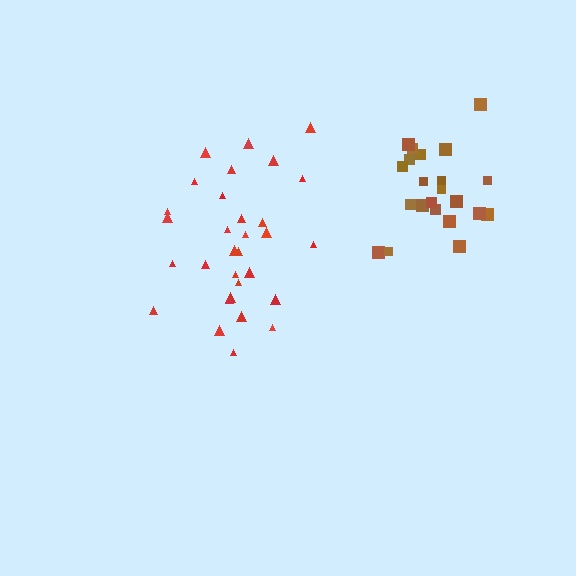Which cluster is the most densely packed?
Red.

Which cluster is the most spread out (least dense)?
Brown.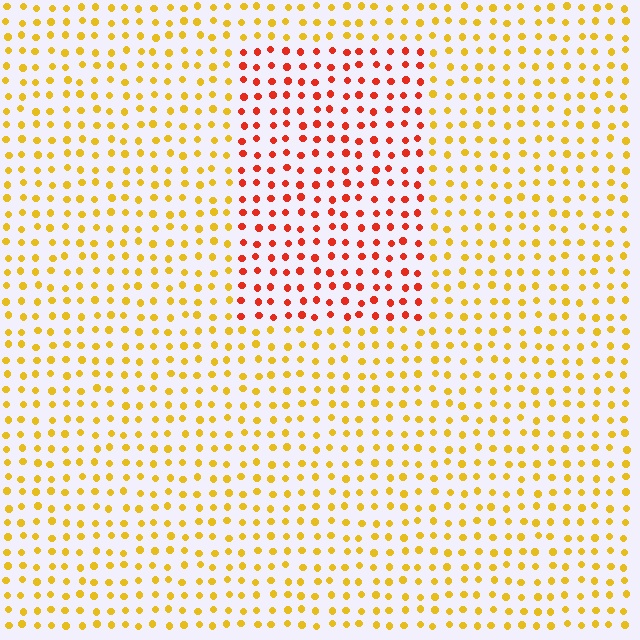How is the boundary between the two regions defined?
The boundary is defined purely by a slight shift in hue (about 44 degrees). Spacing, size, and orientation are identical on both sides.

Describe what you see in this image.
The image is filled with small yellow elements in a uniform arrangement. A rectangle-shaped region is visible where the elements are tinted to a slightly different hue, forming a subtle color boundary.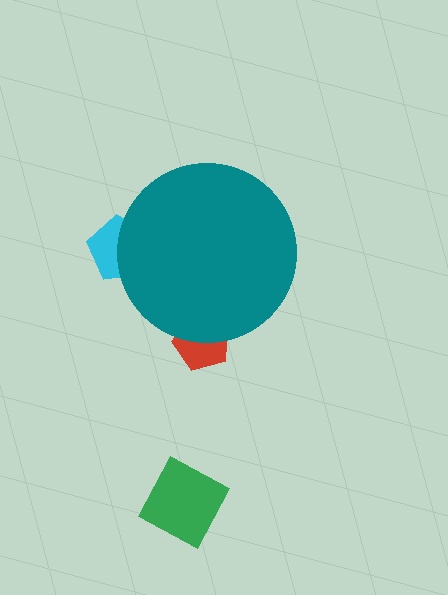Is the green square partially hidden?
No, the green square is fully visible.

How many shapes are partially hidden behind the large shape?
2 shapes are partially hidden.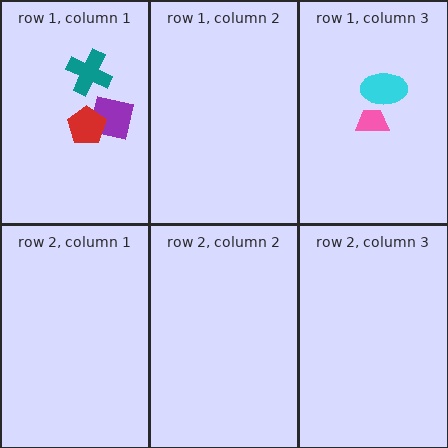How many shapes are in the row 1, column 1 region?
3.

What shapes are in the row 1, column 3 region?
The pink trapezoid, the cyan ellipse.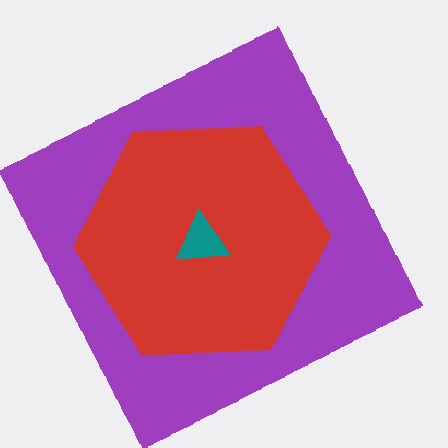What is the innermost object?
The teal triangle.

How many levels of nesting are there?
3.